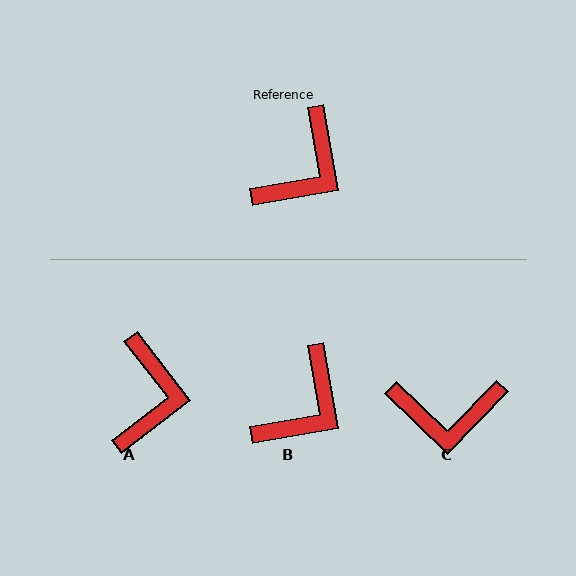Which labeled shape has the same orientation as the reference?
B.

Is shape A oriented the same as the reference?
No, it is off by about 28 degrees.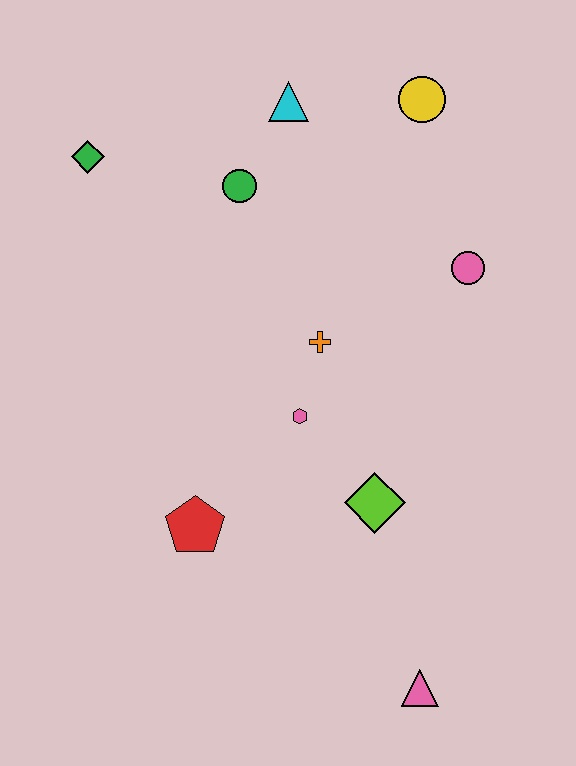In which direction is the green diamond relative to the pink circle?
The green diamond is to the left of the pink circle.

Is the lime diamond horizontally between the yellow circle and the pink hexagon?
Yes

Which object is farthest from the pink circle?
The pink triangle is farthest from the pink circle.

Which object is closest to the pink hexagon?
The orange cross is closest to the pink hexagon.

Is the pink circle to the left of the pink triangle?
No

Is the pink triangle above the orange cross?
No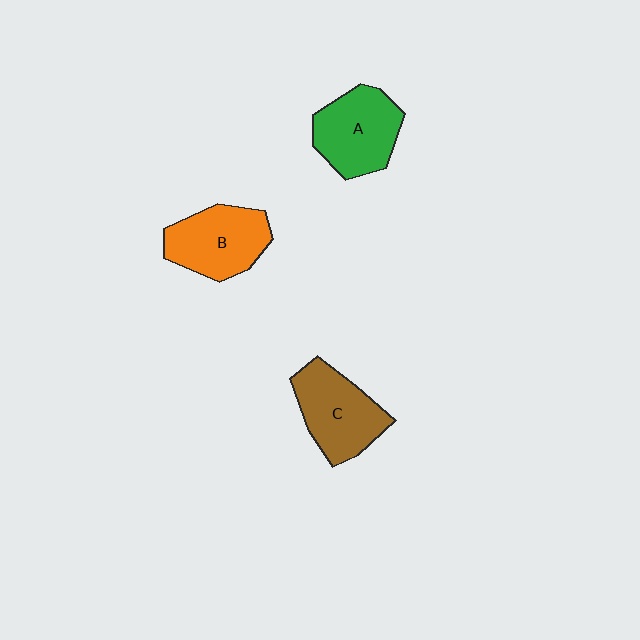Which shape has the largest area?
Shape C (brown).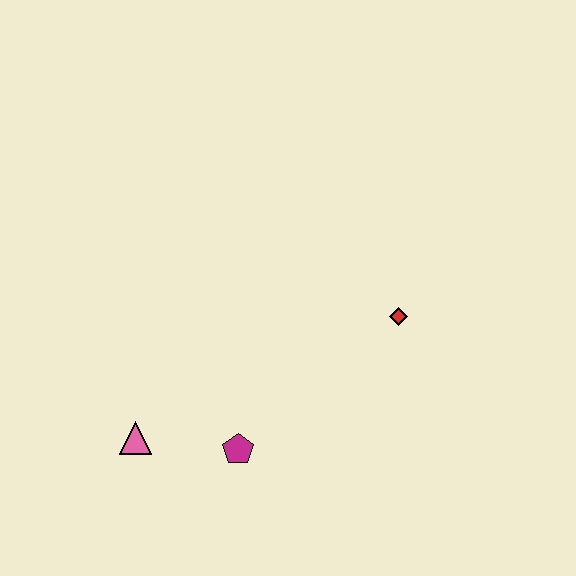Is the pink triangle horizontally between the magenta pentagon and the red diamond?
No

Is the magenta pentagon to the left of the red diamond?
Yes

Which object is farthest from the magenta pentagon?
The red diamond is farthest from the magenta pentagon.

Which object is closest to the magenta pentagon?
The pink triangle is closest to the magenta pentagon.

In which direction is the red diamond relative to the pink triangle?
The red diamond is to the right of the pink triangle.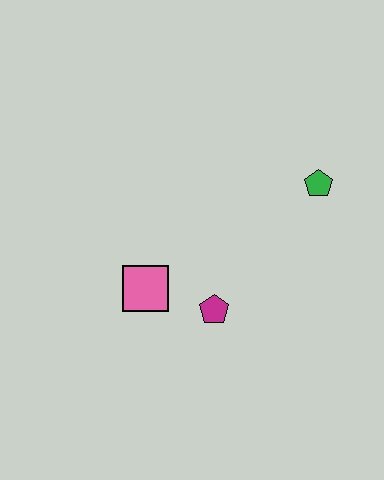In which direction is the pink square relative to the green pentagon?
The pink square is to the left of the green pentagon.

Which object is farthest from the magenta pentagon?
The green pentagon is farthest from the magenta pentagon.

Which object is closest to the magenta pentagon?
The pink square is closest to the magenta pentagon.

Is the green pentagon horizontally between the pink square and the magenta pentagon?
No